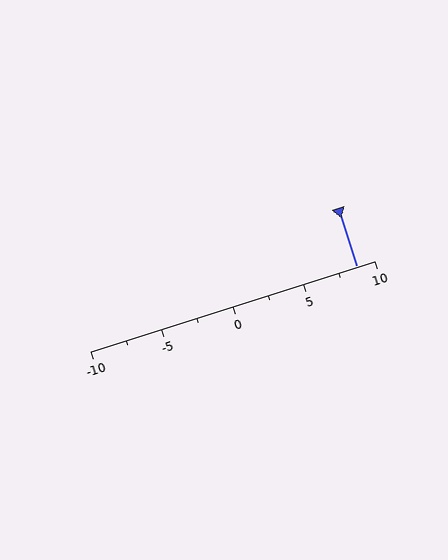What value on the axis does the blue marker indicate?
The marker indicates approximately 8.8.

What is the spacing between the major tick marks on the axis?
The major ticks are spaced 5 apart.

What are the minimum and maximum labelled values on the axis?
The axis runs from -10 to 10.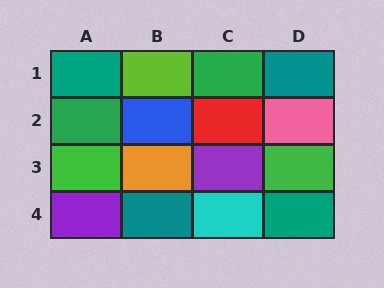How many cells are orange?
1 cell is orange.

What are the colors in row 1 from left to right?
Teal, lime, green, teal.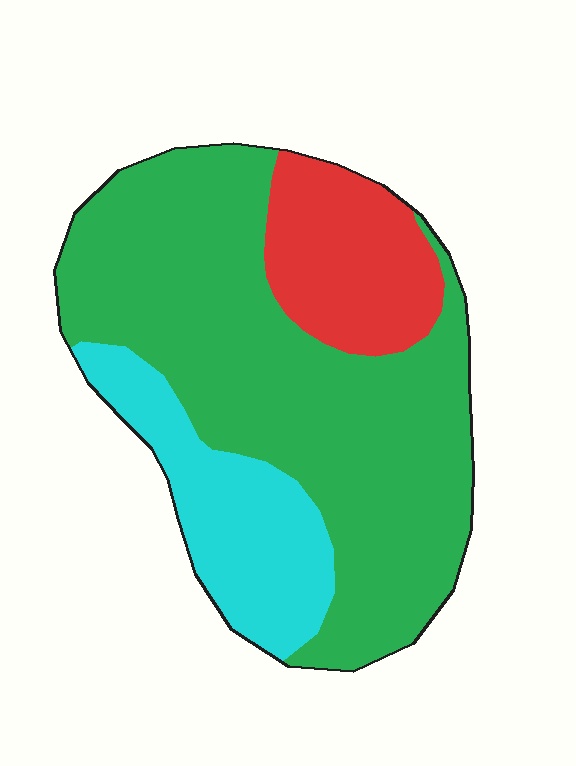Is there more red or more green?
Green.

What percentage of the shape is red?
Red covers roughly 15% of the shape.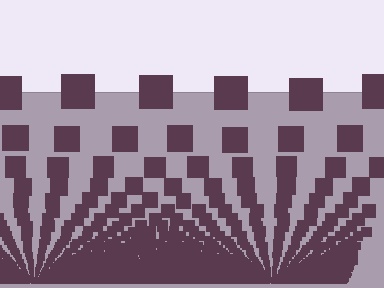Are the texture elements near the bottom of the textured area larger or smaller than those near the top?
Smaller. The gradient is inverted — elements near the bottom are smaller and denser.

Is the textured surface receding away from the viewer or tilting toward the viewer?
The surface appears to tilt toward the viewer. Texture elements get larger and sparser toward the top.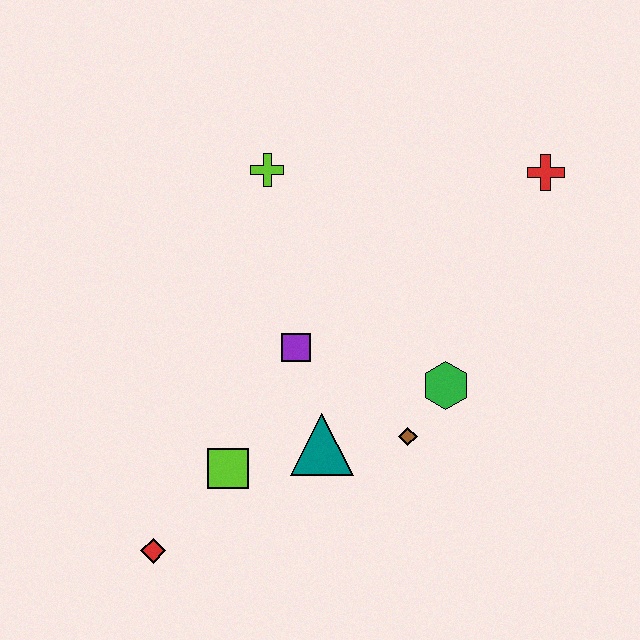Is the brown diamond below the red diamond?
No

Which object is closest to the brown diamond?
The green hexagon is closest to the brown diamond.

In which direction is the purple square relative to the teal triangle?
The purple square is above the teal triangle.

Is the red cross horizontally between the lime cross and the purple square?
No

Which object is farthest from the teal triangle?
The red cross is farthest from the teal triangle.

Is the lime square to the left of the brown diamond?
Yes